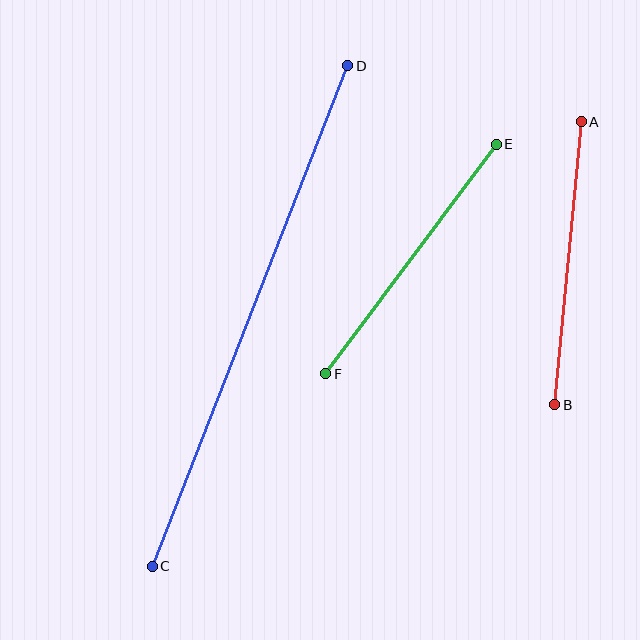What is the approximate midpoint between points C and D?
The midpoint is at approximately (250, 316) pixels.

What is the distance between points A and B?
The distance is approximately 284 pixels.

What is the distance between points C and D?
The distance is approximately 537 pixels.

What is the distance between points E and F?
The distance is approximately 286 pixels.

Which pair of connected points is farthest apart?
Points C and D are farthest apart.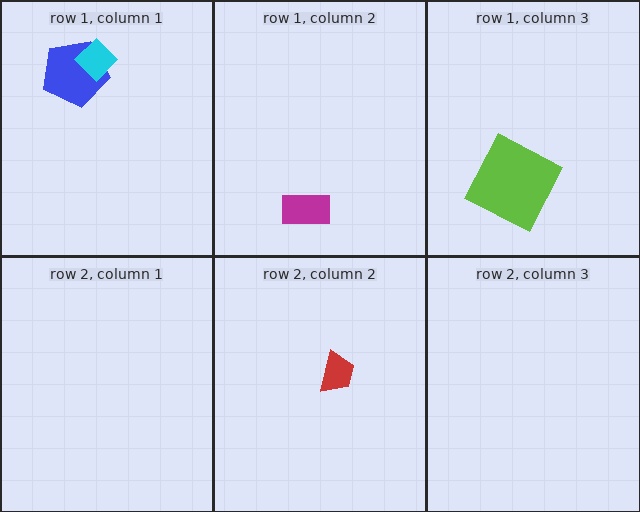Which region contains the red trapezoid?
The row 2, column 2 region.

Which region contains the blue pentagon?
The row 1, column 1 region.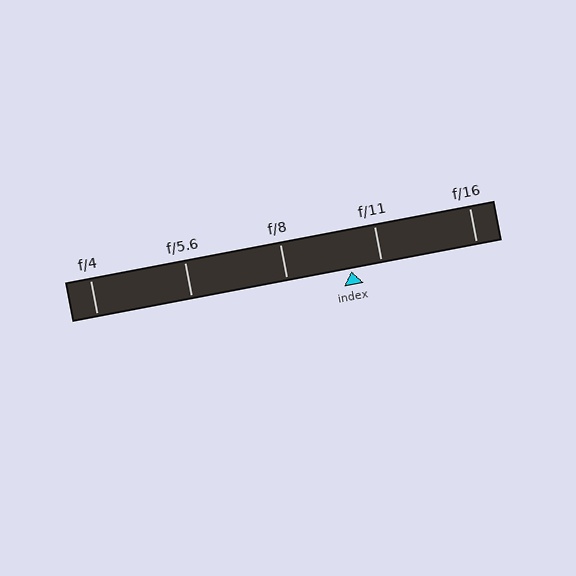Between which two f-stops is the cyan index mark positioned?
The index mark is between f/8 and f/11.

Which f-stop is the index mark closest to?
The index mark is closest to f/11.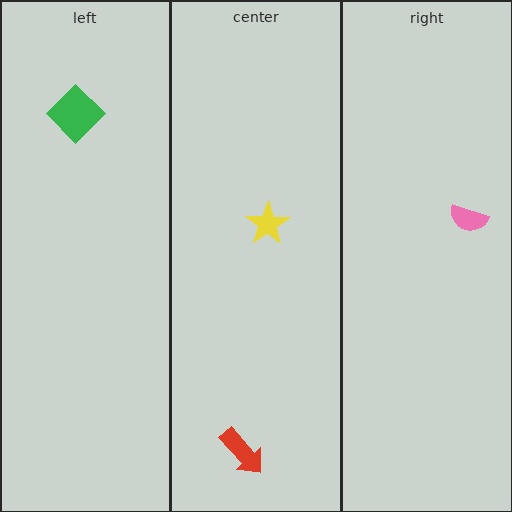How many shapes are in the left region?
1.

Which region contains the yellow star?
The center region.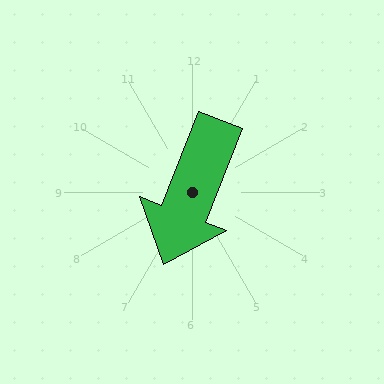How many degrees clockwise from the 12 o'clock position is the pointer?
Approximately 202 degrees.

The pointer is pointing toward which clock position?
Roughly 7 o'clock.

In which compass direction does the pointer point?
South.